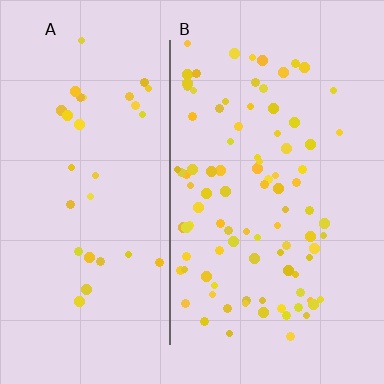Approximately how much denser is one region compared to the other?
Approximately 2.9× — region B over region A.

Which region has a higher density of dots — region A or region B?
B (the right).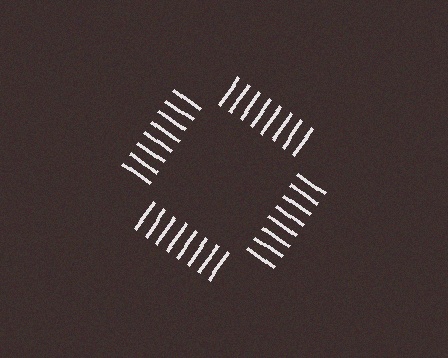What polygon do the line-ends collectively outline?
An illusory square — the line segments terminate on its edges but no continuous stroke is drawn.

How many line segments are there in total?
32 — 8 along each of the 4 edges.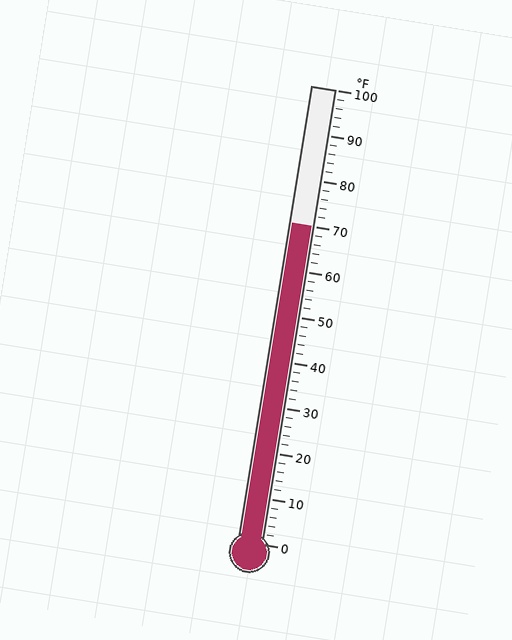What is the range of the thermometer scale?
The thermometer scale ranges from 0°F to 100°F.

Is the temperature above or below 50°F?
The temperature is above 50°F.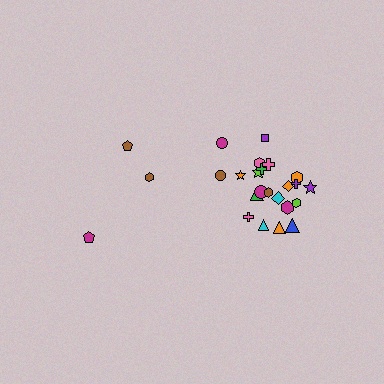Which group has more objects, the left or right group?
The right group.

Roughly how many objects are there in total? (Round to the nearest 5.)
Roughly 25 objects in total.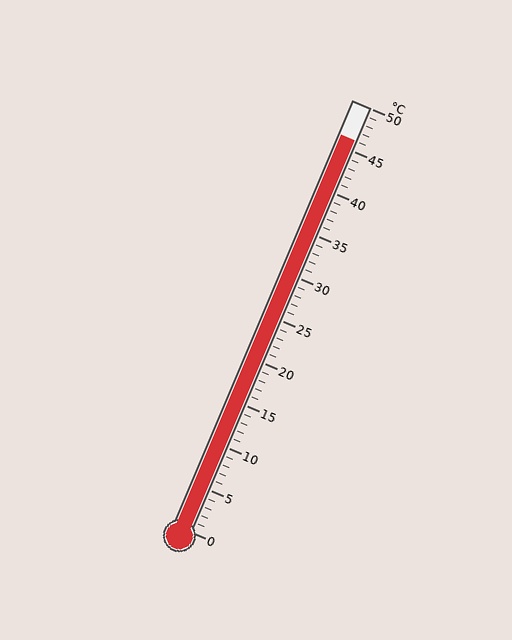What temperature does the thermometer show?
The thermometer shows approximately 46°C.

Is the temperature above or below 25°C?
The temperature is above 25°C.